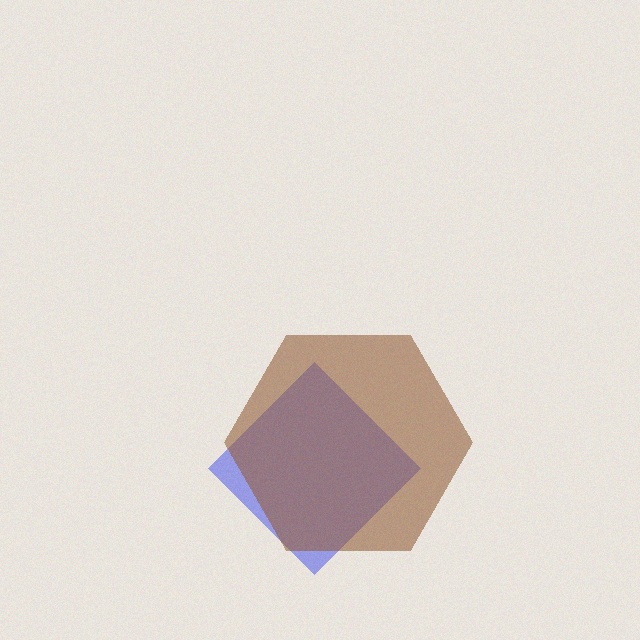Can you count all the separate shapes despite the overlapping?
Yes, there are 2 separate shapes.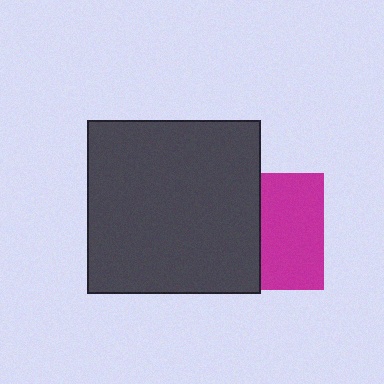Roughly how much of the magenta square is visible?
About half of it is visible (roughly 53%).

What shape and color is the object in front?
The object in front is a dark gray square.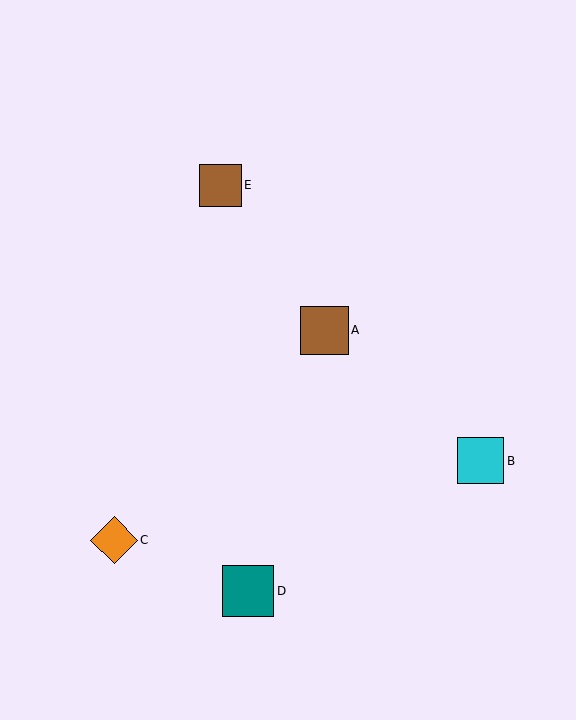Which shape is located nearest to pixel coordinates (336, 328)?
The brown square (labeled A) at (324, 330) is nearest to that location.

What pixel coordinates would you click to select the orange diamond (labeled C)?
Click at (114, 540) to select the orange diamond C.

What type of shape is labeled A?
Shape A is a brown square.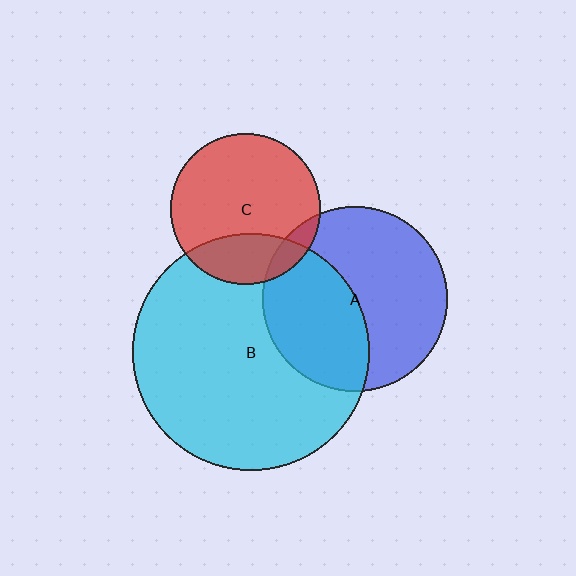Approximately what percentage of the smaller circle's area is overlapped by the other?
Approximately 25%.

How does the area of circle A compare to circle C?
Approximately 1.5 times.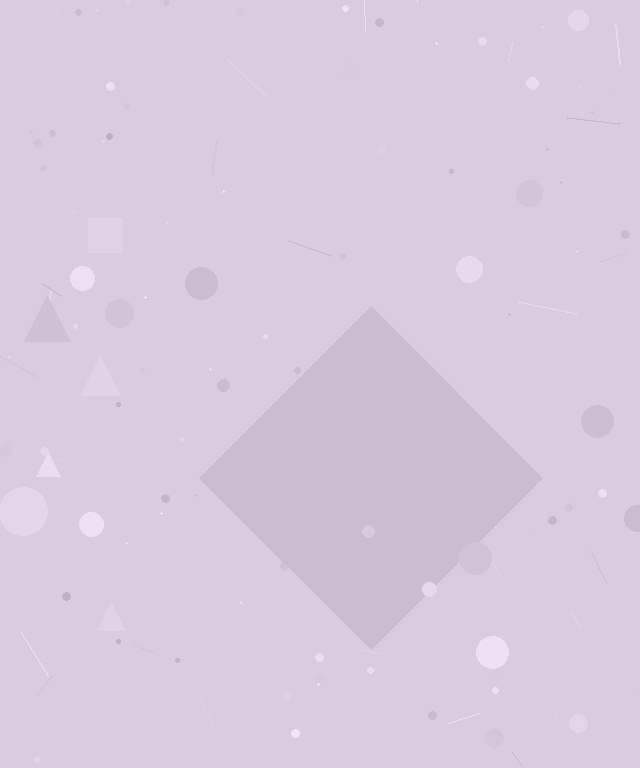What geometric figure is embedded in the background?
A diamond is embedded in the background.